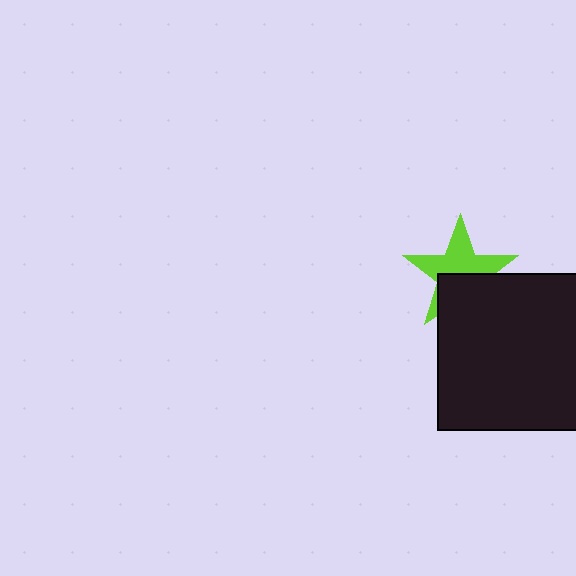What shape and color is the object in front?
The object in front is a black square.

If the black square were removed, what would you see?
You would see the complete lime star.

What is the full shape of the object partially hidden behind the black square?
The partially hidden object is a lime star.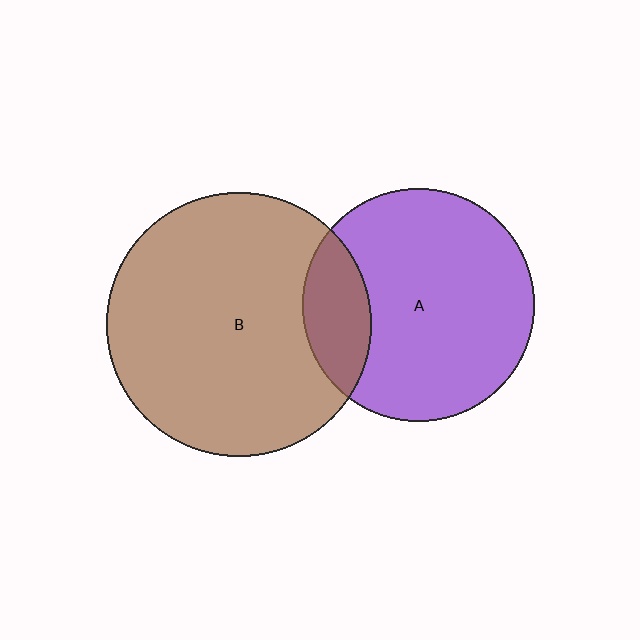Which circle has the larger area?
Circle B (brown).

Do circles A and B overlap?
Yes.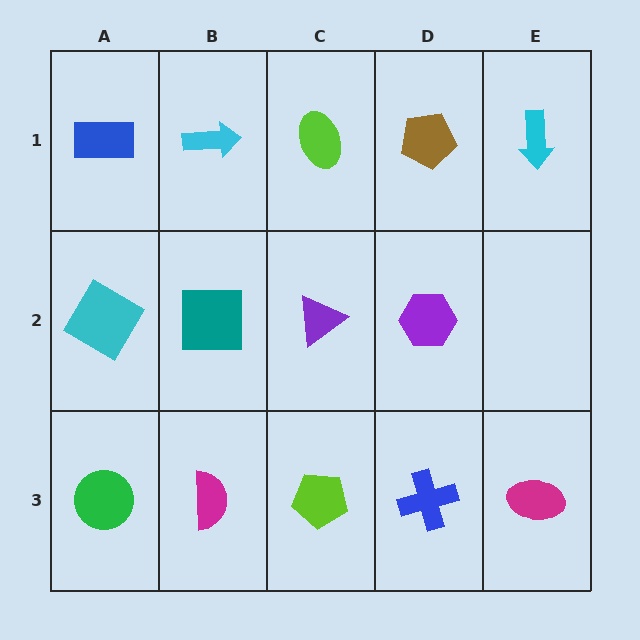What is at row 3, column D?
A blue cross.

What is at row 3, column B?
A magenta semicircle.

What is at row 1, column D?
A brown pentagon.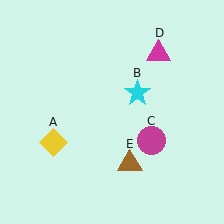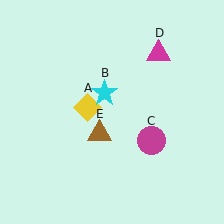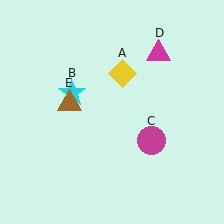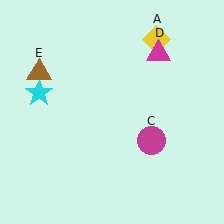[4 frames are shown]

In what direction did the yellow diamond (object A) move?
The yellow diamond (object A) moved up and to the right.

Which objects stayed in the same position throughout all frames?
Magenta circle (object C) and magenta triangle (object D) remained stationary.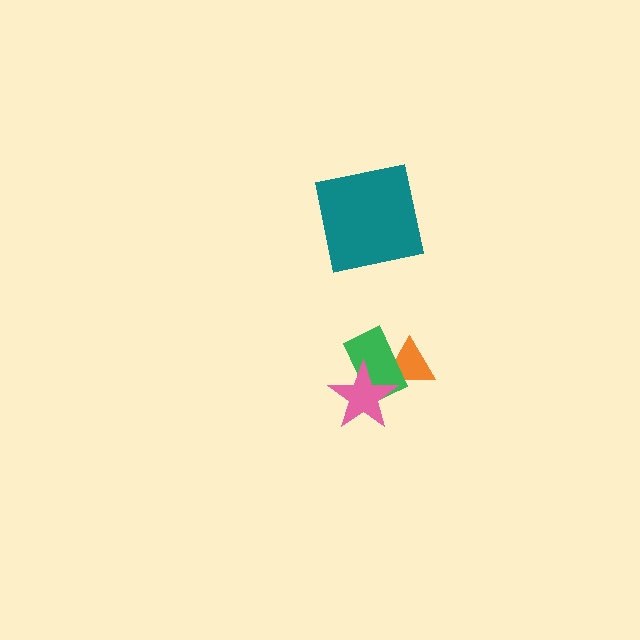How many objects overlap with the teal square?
0 objects overlap with the teal square.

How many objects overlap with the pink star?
2 objects overlap with the pink star.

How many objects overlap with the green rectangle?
2 objects overlap with the green rectangle.